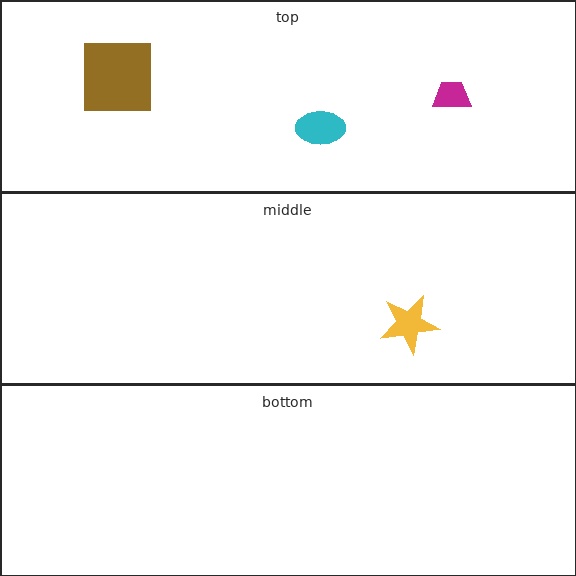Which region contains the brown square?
The top region.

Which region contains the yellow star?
The middle region.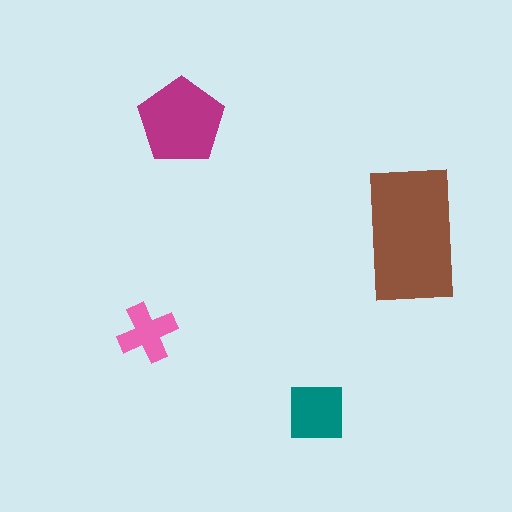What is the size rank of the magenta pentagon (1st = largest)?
2nd.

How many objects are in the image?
There are 4 objects in the image.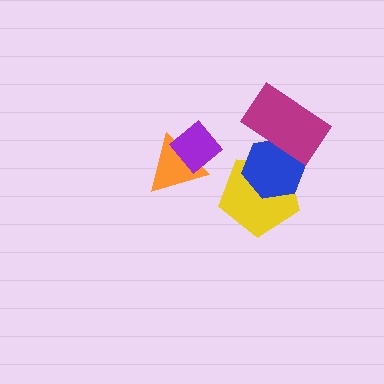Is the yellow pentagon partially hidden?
Yes, it is partially covered by another shape.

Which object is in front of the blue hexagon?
The magenta rectangle is in front of the blue hexagon.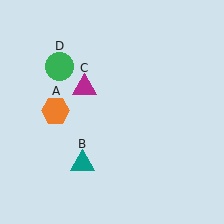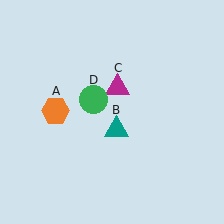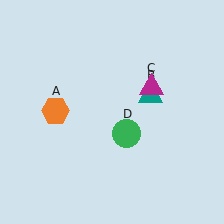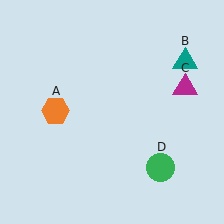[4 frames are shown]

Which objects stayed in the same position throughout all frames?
Orange hexagon (object A) remained stationary.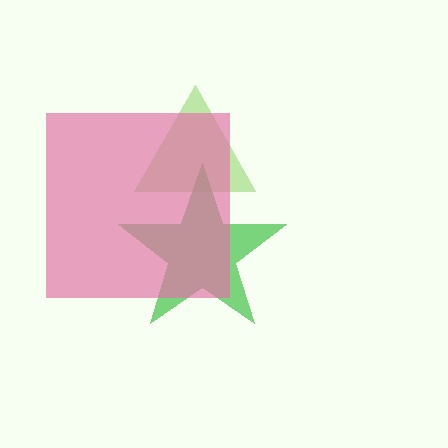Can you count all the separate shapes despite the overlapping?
Yes, there are 3 separate shapes.